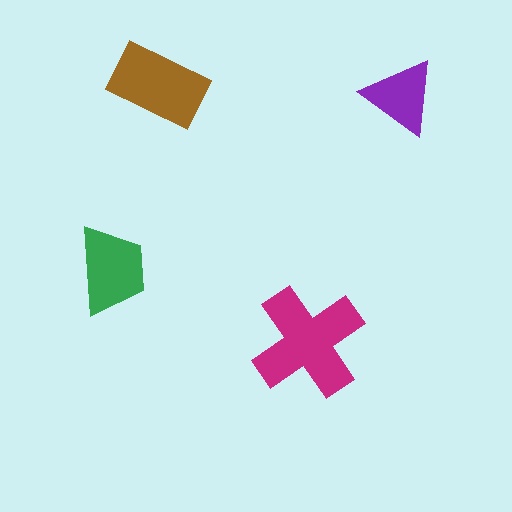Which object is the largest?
The magenta cross.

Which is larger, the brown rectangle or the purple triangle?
The brown rectangle.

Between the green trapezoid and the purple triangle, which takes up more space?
The green trapezoid.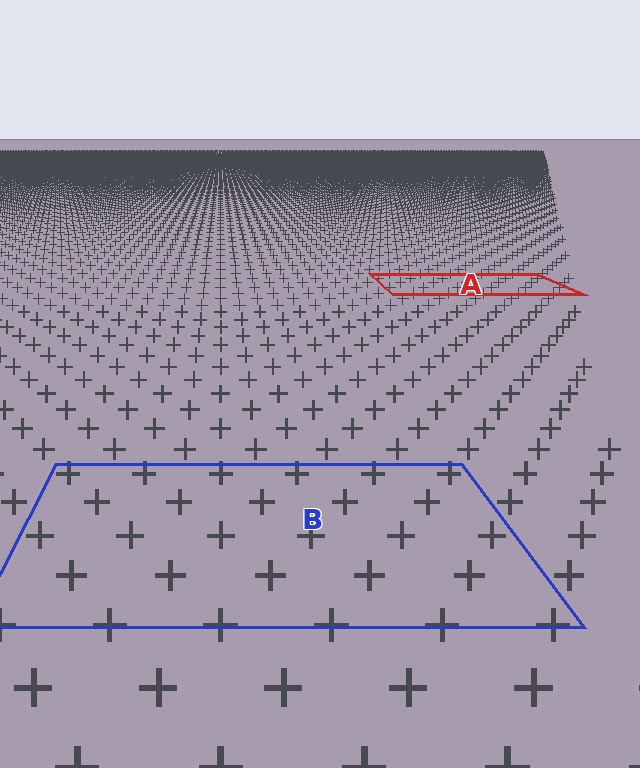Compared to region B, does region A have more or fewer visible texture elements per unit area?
Region A has more texture elements per unit area — they are packed more densely because it is farther away.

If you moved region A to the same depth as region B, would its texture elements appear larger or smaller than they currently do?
They would appear larger. At a closer depth, the same texture elements are projected at a bigger on-screen size.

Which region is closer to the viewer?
Region B is closer. The texture elements there are larger and more spread out.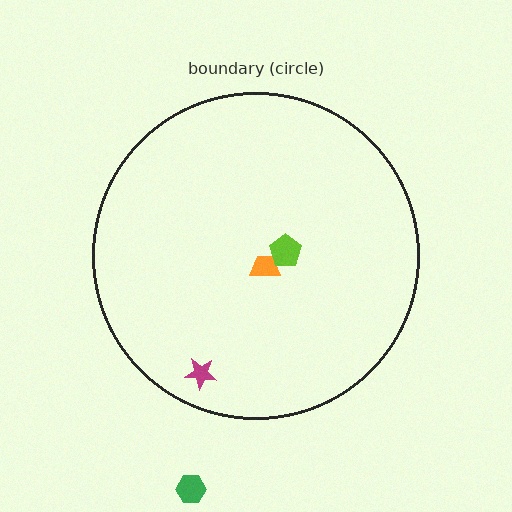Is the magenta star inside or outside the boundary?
Inside.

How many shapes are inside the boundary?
3 inside, 1 outside.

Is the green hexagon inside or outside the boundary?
Outside.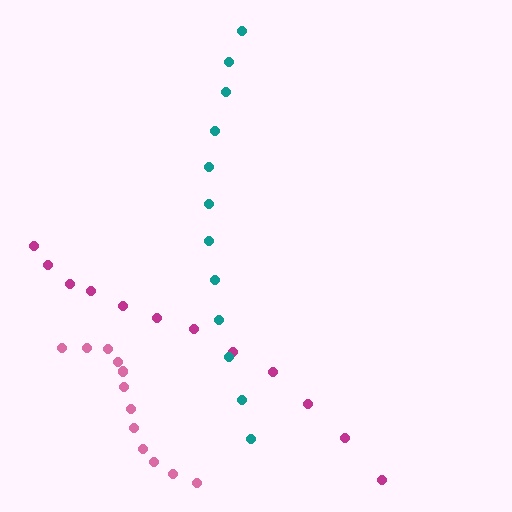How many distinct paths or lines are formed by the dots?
There are 3 distinct paths.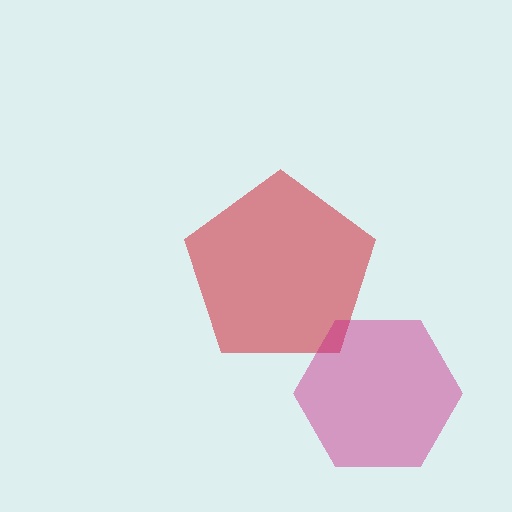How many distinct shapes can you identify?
There are 2 distinct shapes: a red pentagon, a magenta hexagon.